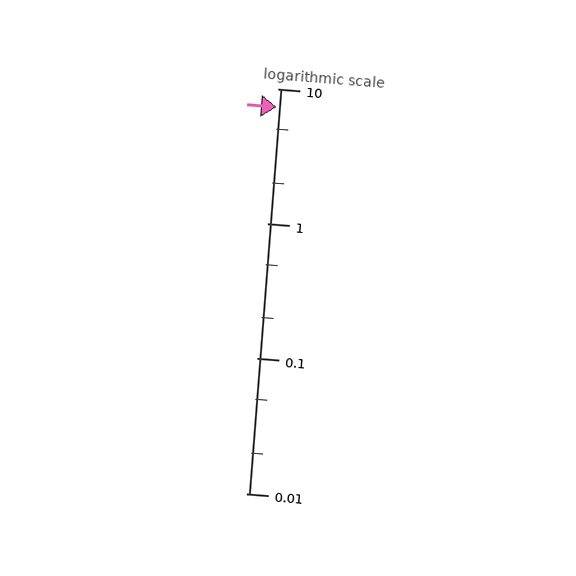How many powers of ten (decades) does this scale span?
The scale spans 3 decades, from 0.01 to 10.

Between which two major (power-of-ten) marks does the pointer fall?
The pointer is between 1 and 10.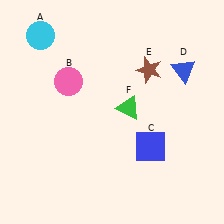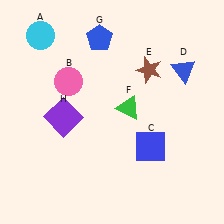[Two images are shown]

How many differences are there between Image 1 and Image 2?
There are 2 differences between the two images.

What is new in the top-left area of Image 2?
A blue pentagon (G) was added in the top-left area of Image 2.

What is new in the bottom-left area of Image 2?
A purple square (H) was added in the bottom-left area of Image 2.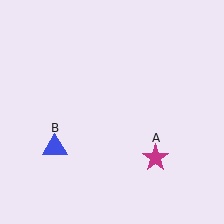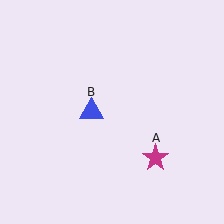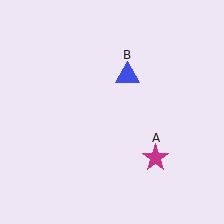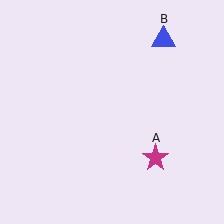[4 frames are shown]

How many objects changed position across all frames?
1 object changed position: blue triangle (object B).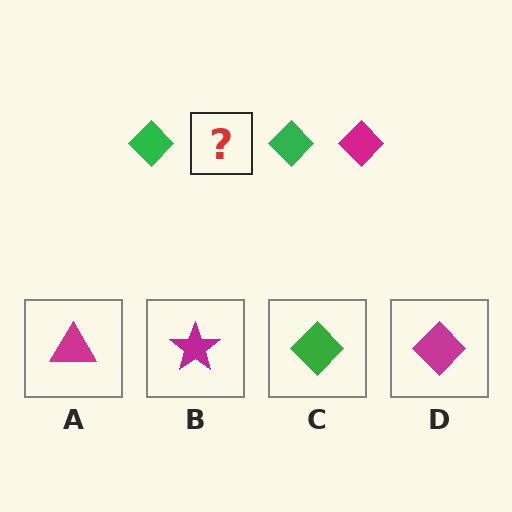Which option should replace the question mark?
Option D.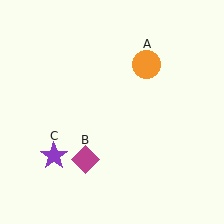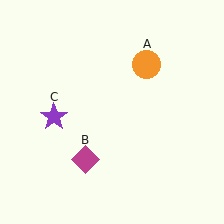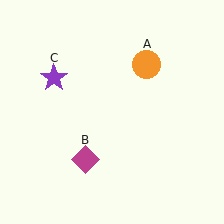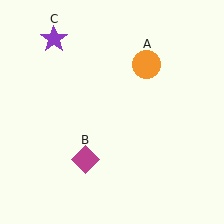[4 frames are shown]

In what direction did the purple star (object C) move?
The purple star (object C) moved up.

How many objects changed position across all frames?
1 object changed position: purple star (object C).